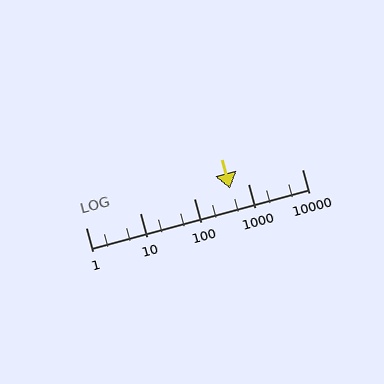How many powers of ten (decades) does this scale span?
The scale spans 4 decades, from 1 to 10000.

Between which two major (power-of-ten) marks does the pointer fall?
The pointer is between 100 and 1000.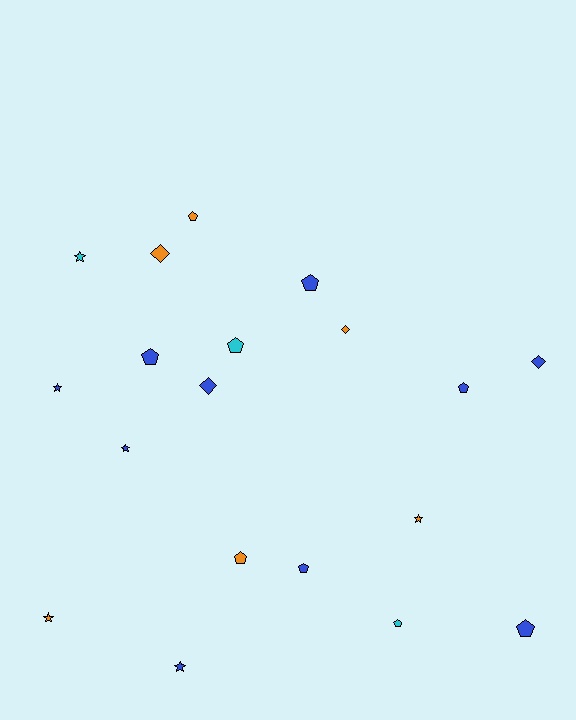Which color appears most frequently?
Blue, with 10 objects.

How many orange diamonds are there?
There are 2 orange diamonds.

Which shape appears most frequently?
Pentagon, with 9 objects.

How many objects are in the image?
There are 19 objects.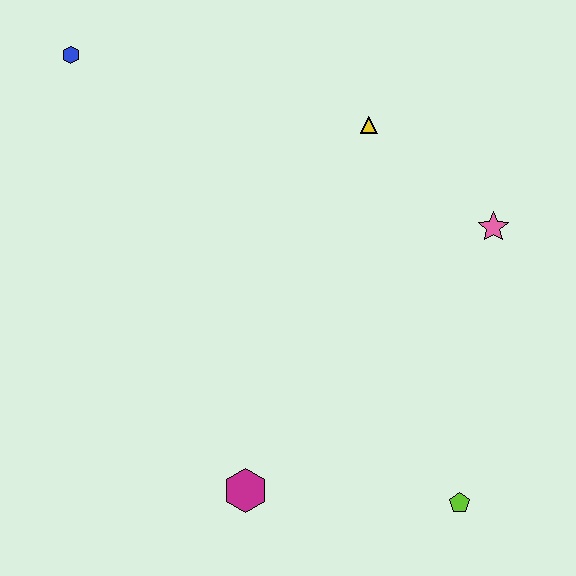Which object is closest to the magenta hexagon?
The lime pentagon is closest to the magenta hexagon.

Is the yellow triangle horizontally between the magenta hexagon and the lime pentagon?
Yes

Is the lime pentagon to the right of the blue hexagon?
Yes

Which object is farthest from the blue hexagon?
The lime pentagon is farthest from the blue hexagon.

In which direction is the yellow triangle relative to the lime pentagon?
The yellow triangle is above the lime pentagon.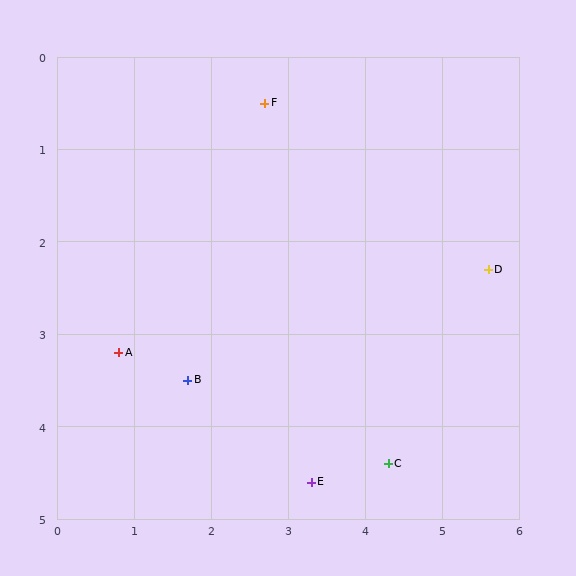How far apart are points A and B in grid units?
Points A and B are about 0.9 grid units apart.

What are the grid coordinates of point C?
Point C is at approximately (4.3, 4.4).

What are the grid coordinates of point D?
Point D is at approximately (5.6, 2.3).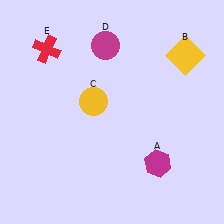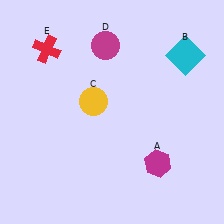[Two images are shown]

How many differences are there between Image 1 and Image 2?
There is 1 difference between the two images.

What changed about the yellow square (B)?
In Image 1, B is yellow. In Image 2, it changed to cyan.